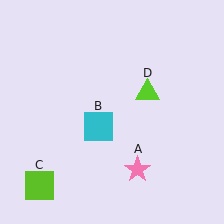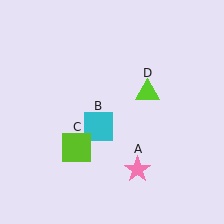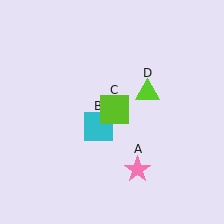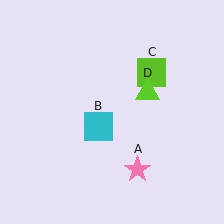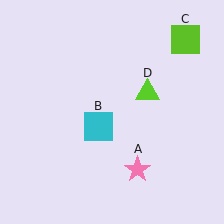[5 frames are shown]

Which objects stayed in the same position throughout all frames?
Pink star (object A) and cyan square (object B) and lime triangle (object D) remained stationary.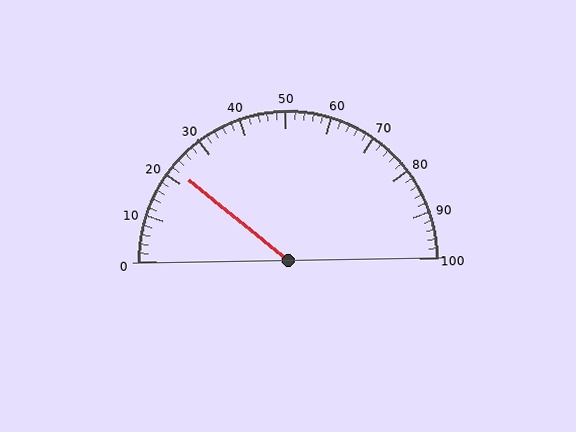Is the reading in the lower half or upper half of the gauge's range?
The reading is in the lower half of the range (0 to 100).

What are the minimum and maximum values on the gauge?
The gauge ranges from 0 to 100.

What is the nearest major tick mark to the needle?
The nearest major tick mark is 20.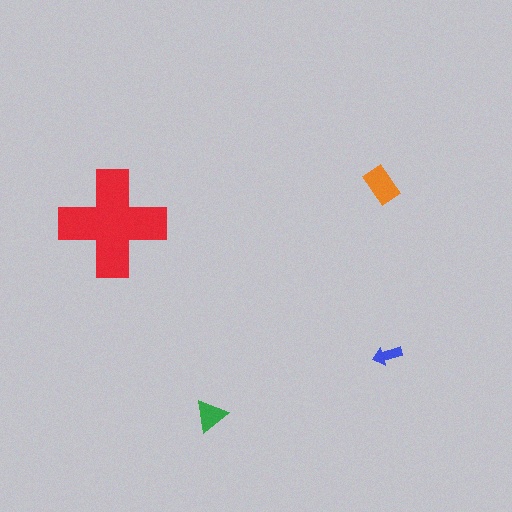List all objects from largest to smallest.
The red cross, the orange rectangle, the green triangle, the blue arrow.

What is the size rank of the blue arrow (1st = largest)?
4th.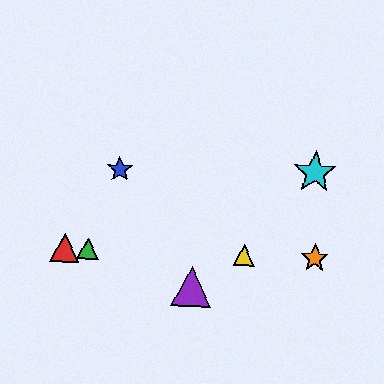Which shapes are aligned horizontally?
The red triangle, the green triangle, the yellow triangle, the orange star are aligned horizontally.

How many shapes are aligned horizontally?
4 shapes (the red triangle, the green triangle, the yellow triangle, the orange star) are aligned horizontally.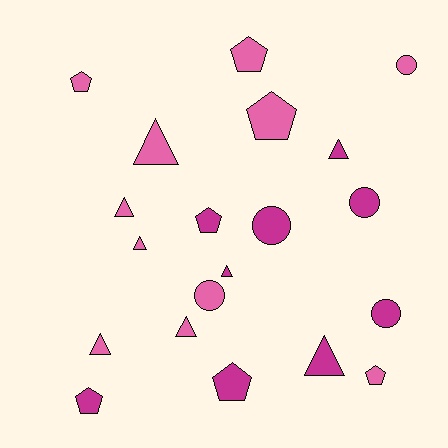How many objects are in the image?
There are 20 objects.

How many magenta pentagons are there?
There are 3 magenta pentagons.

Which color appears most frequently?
Pink, with 11 objects.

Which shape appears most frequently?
Triangle, with 8 objects.